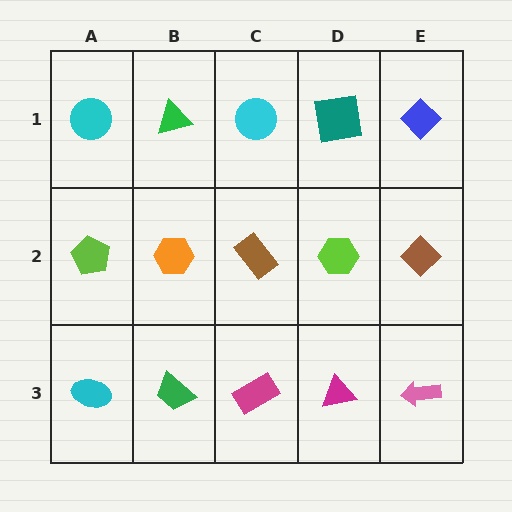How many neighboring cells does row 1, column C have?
3.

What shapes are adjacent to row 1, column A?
A lime pentagon (row 2, column A), a green triangle (row 1, column B).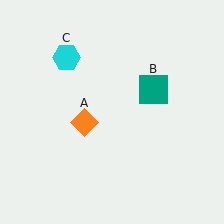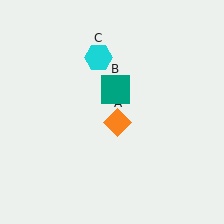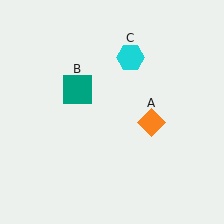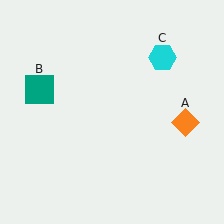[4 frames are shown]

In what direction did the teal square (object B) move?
The teal square (object B) moved left.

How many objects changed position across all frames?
3 objects changed position: orange diamond (object A), teal square (object B), cyan hexagon (object C).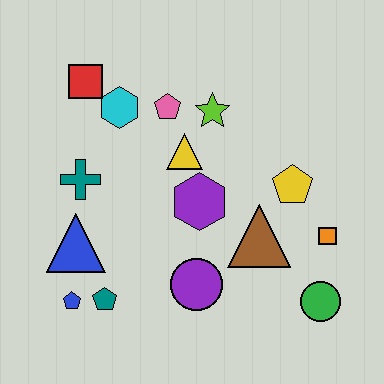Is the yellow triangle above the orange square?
Yes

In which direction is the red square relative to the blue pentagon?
The red square is above the blue pentagon.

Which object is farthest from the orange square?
The red square is farthest from the orange square.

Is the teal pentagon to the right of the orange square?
No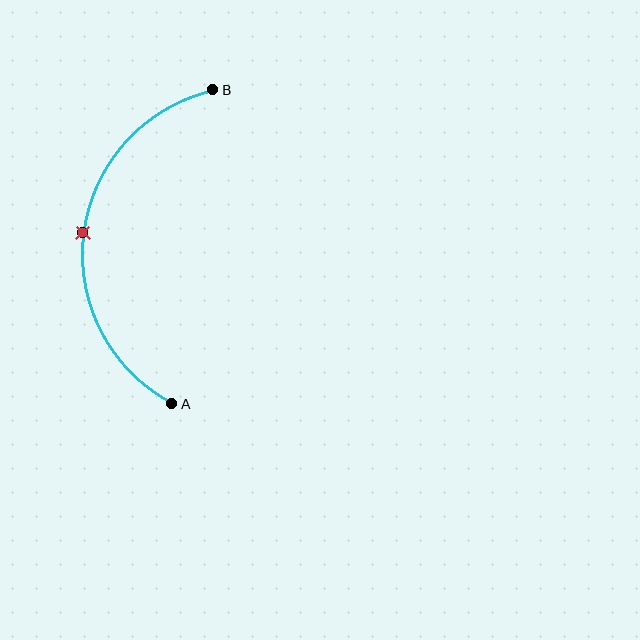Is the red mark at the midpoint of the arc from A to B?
Yes. The red mark lies on the arc at equal arc-length from both A and B — it is the arc midpoint.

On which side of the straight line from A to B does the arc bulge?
The arc bulges to the left of the straight line connecting A and B.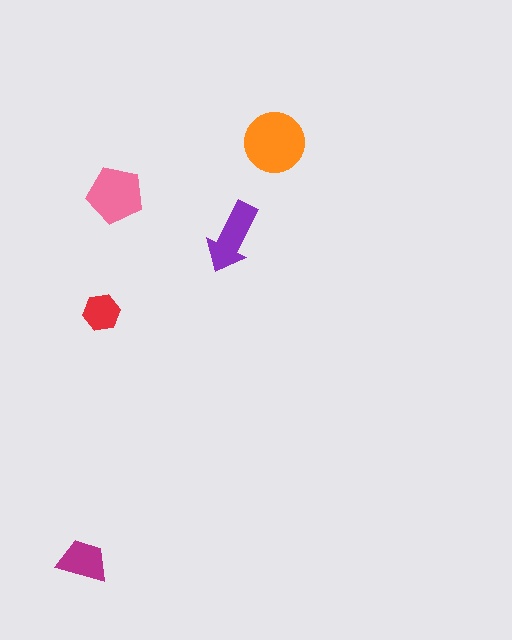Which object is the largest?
The orange circle.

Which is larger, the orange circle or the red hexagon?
The orange circle.